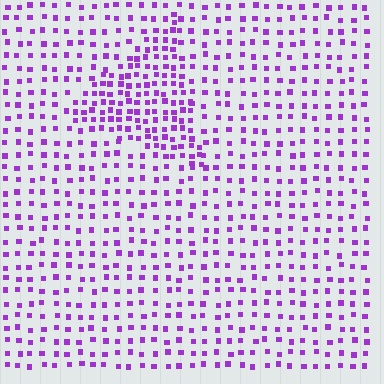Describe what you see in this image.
The image contains small purple elements arranged at two different densities. A triangle-shaped region is visible where the elements are more densely packed than the surrounding area.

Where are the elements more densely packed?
The elements are more densely packed inside the triangle boundary.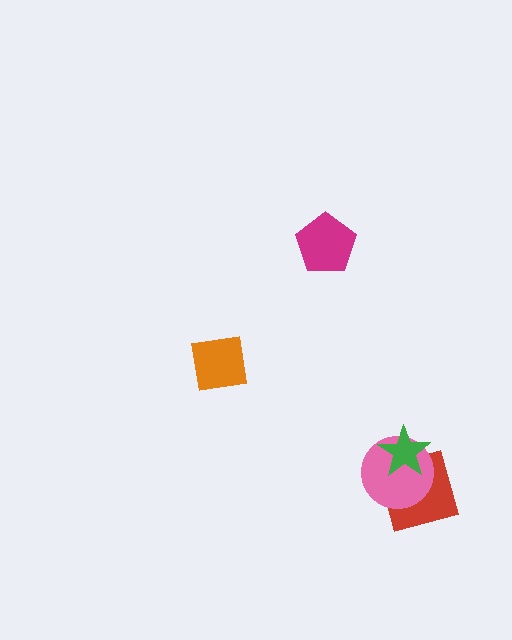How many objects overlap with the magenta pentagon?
0 objects overlap with the magenta pentagon.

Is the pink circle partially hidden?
Yes, it is partially covered by another shape.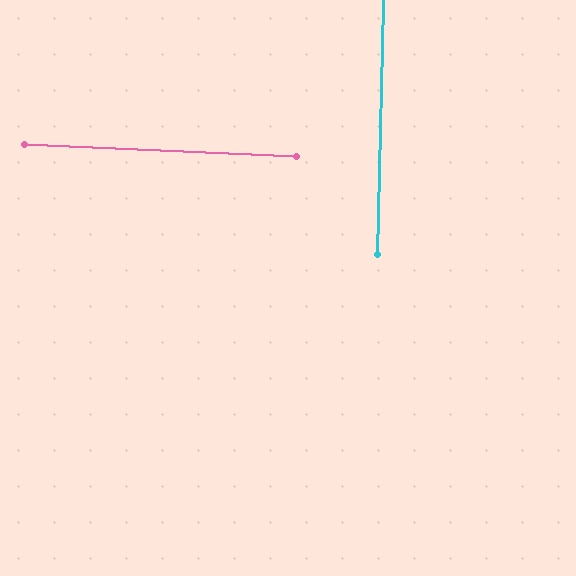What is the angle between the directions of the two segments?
Approximately 89 degrees.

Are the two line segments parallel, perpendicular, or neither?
Perpendicular — they meet at approximately 89°.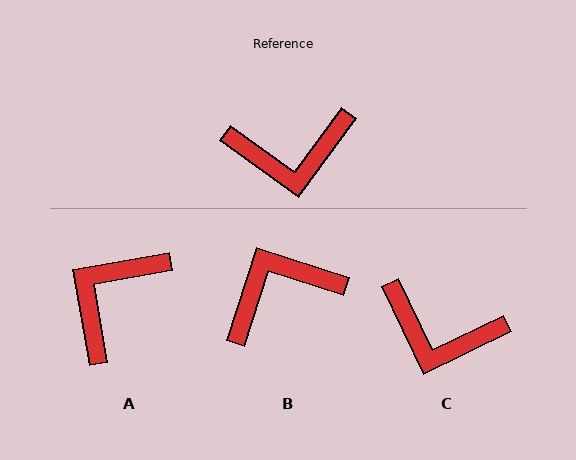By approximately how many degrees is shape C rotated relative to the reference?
Approximately 28 degrees clockwise.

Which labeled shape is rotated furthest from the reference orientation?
B, about 162 degrees away.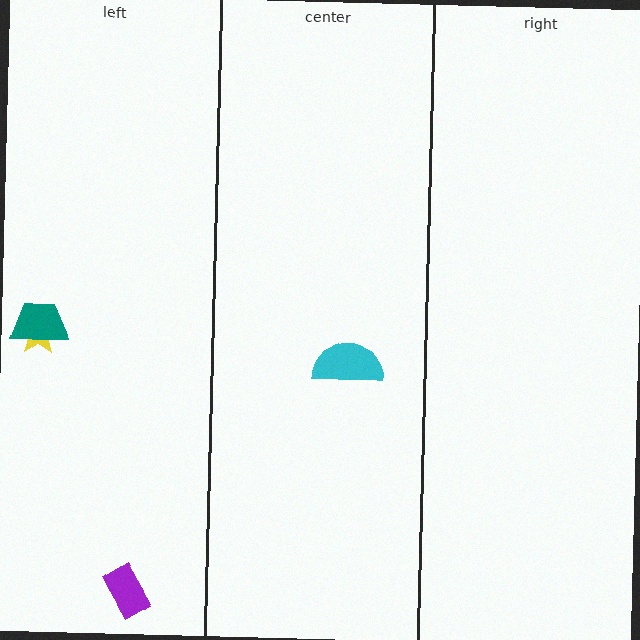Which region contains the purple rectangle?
The left region.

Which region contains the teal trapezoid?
The left region.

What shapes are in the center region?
The cyan semicircle.